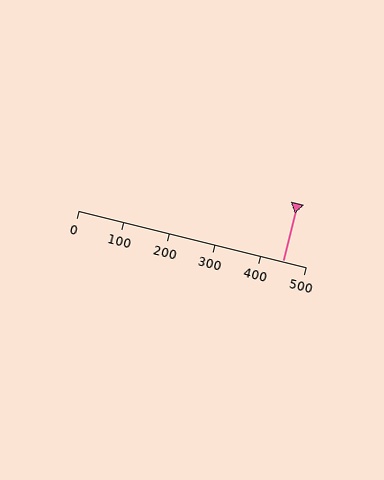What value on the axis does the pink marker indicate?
The marker indicates approximately 450.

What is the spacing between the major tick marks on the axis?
The major ticks are spaced 100 apart.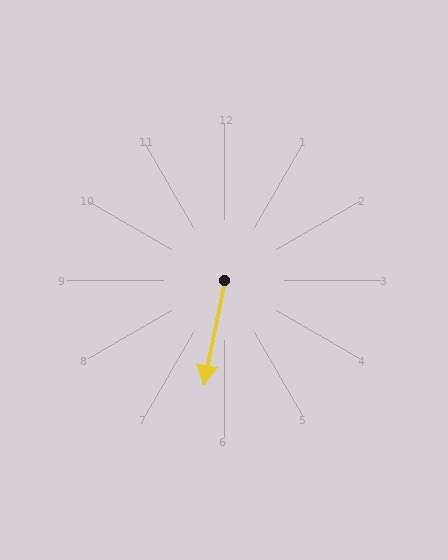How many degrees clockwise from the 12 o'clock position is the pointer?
Approximately 191 degrees.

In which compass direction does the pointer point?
South.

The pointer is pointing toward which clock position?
Roughly 6 o'clock.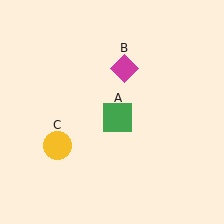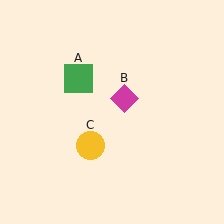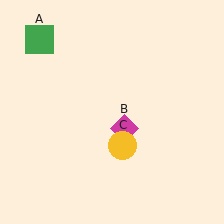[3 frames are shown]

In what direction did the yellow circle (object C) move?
The yellow circle (object C) moved right.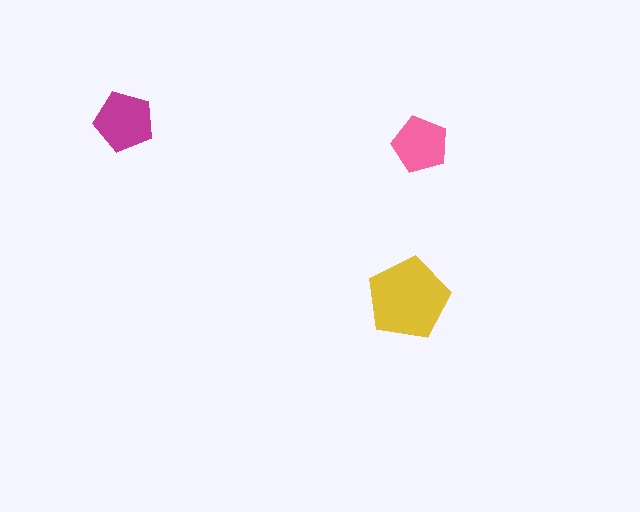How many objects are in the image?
There are 3 objects in the image.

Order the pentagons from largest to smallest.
the yellow one, the magenta one, the pink one.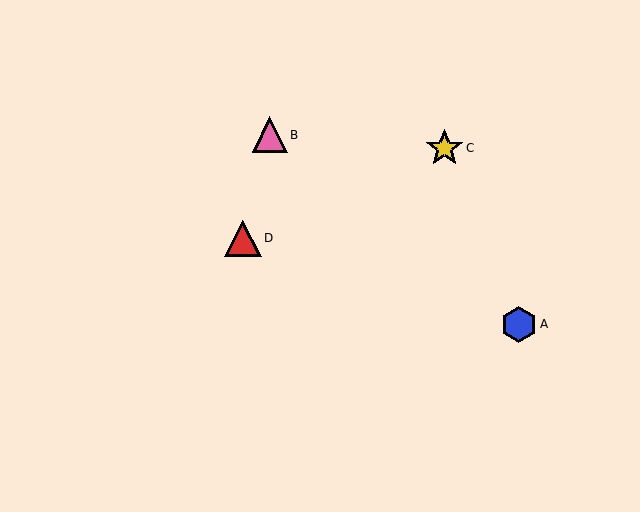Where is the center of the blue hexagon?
The center of the blue hexagon is at (519, 324).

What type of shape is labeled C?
Shape C is a yellow star.